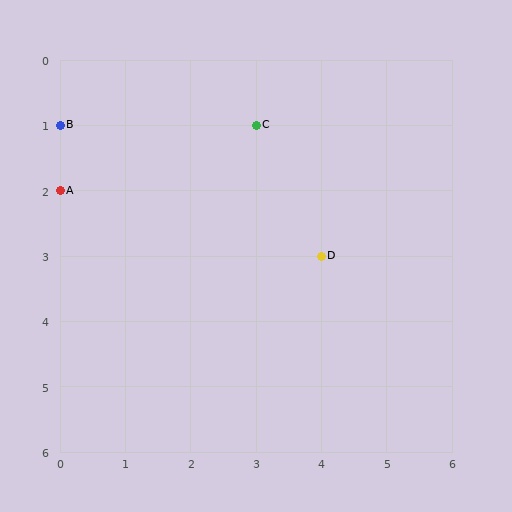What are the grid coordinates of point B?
Point B is at grid coordinates (0, 1).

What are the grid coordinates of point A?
Point A is at grid coordinates (0, 2).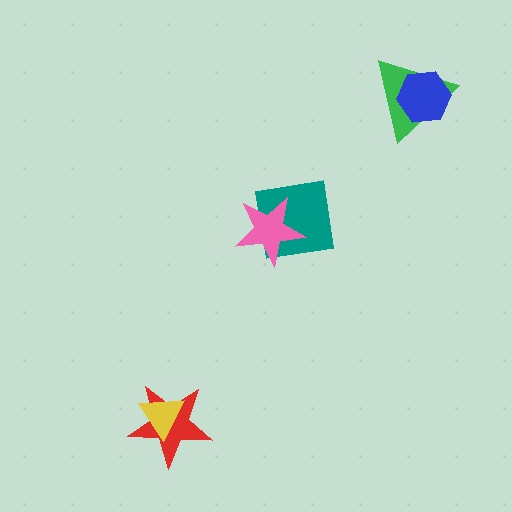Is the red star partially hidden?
Yes, it is partially covered by another shape.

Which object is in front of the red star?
The yellow triangle is in front of the red star.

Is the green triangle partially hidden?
Yes, it is partially covered by another shape.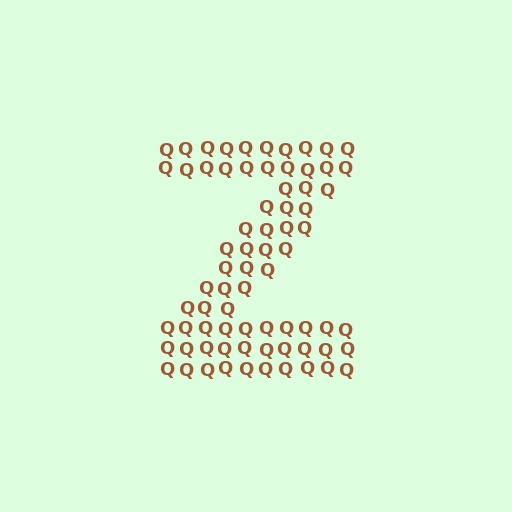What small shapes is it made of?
It is made of small letter Q's.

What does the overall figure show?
The overall figure shows the letter Z.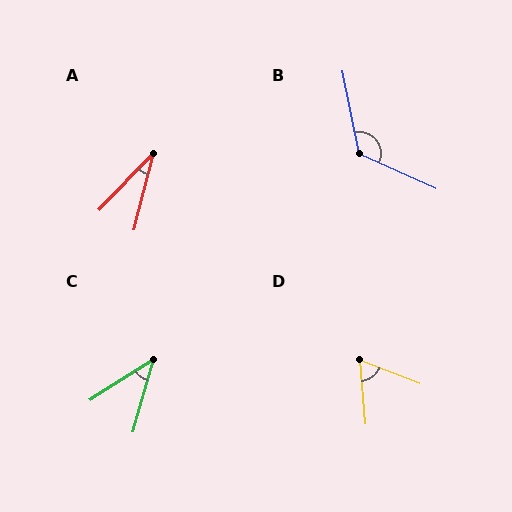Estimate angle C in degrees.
Approximately 42 degrees.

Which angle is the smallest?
A, at approximately 29 degrees.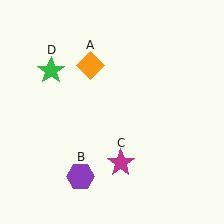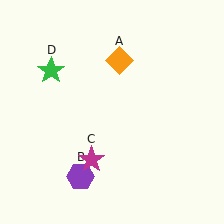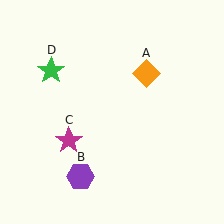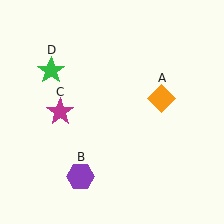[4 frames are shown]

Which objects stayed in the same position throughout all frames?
Purple hexagon (object B) and green star (object D) remained stationary.